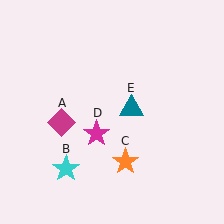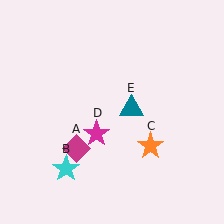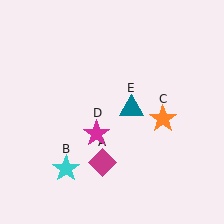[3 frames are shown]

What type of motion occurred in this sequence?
The magenta diamond (object A), orange star (object C) rotated counterclockwise around the center of the scene.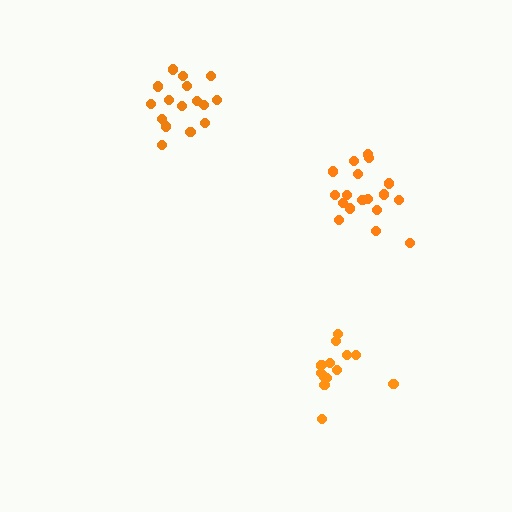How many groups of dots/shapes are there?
There are 3 groups.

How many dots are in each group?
Group 1: 16 dots, Group 2: 18 dots, Group 3: 14 dots (48 total).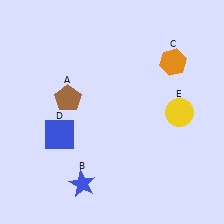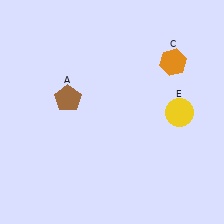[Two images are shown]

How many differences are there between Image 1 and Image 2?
There are 2 differences between the two images.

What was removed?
The blue square (D), the blue star (B) were removed in Image 2.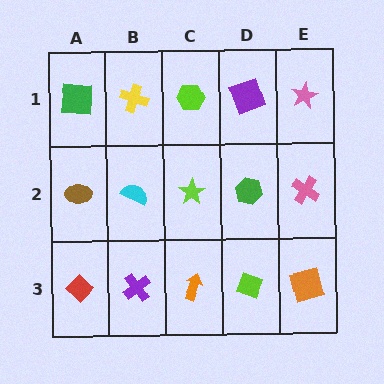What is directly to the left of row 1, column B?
A green square.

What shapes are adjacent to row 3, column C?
A lime star (row 2, column C), a purple cross (row 3, column B), a lime diamond (row 3, column D).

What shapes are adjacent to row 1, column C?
A lime star (row 2, column C), a yellow cross (row 1, column B), a purple square (row 1, column D).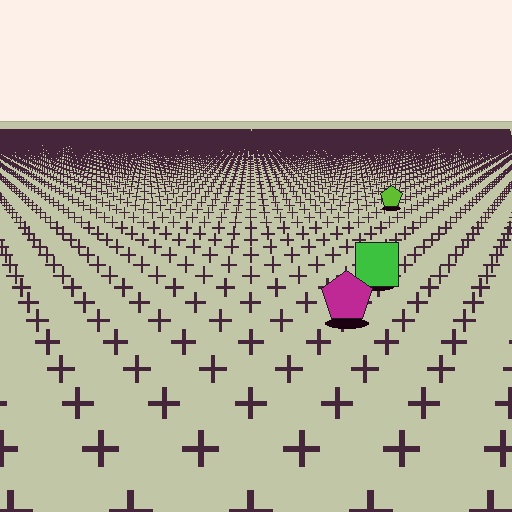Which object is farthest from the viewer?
The lime pentagon is farthest from the viewer. It appears smaller and the ground texture around it is denser.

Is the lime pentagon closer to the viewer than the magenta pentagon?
No. The magenta pentagon is closer — you can tell from the texture gradient: the ground texture is coarser near it.